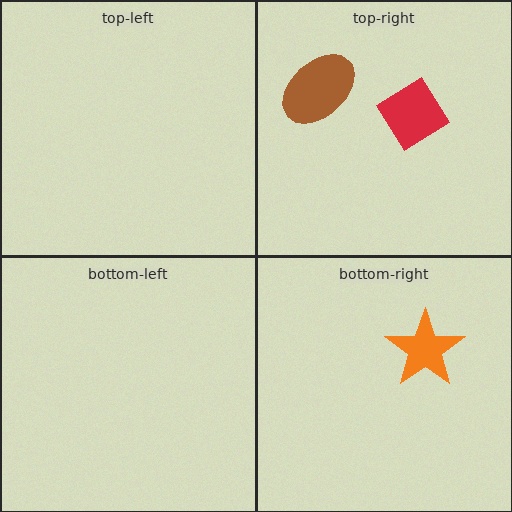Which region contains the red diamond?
The top-right region.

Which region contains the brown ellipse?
The top-right region.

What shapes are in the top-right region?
The red diamond, the brown ellipse.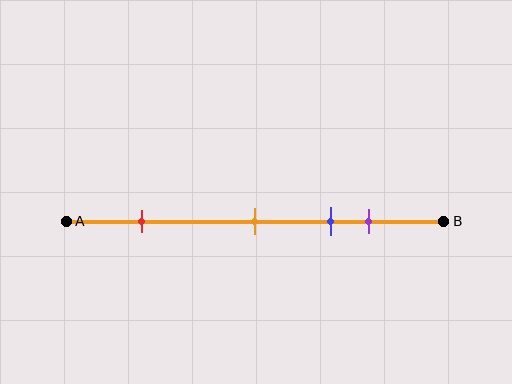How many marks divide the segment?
There are 4 marks dividing the segment.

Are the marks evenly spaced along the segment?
No, the marks are not evenly spaced.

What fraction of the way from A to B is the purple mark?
The purple mark is approximately 80% (0.8) of the way from A to B.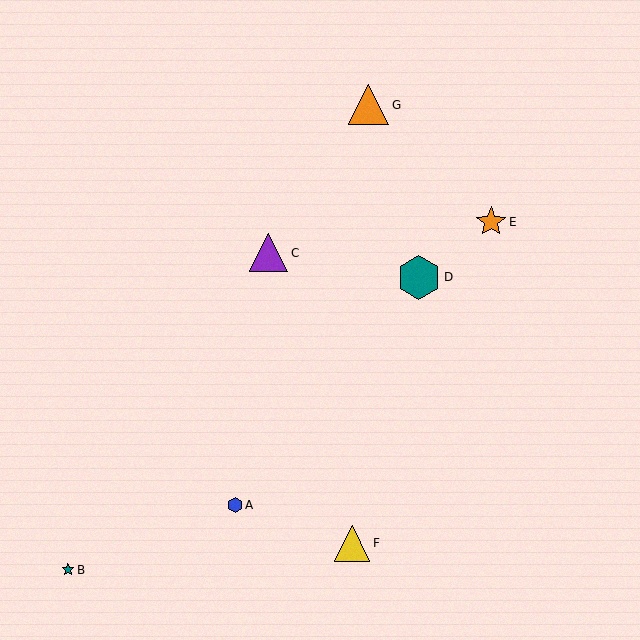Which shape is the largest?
The teal hexagon (labeled D) is the largest.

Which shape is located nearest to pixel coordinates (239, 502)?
The blue hexagon (labeled A) at (235, 505) is nearest to that location.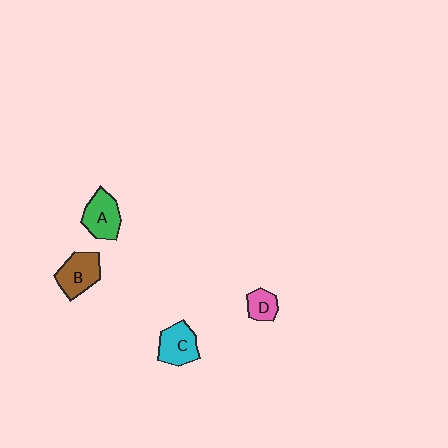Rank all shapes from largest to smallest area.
From largest to smallest: B (brown), A (green), C (cyan), D (pink).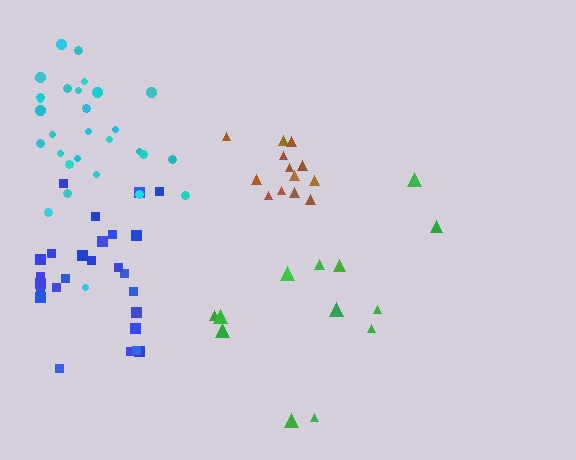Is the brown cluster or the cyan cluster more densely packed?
Brown.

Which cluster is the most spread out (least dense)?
Green.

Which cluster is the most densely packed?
Brown.